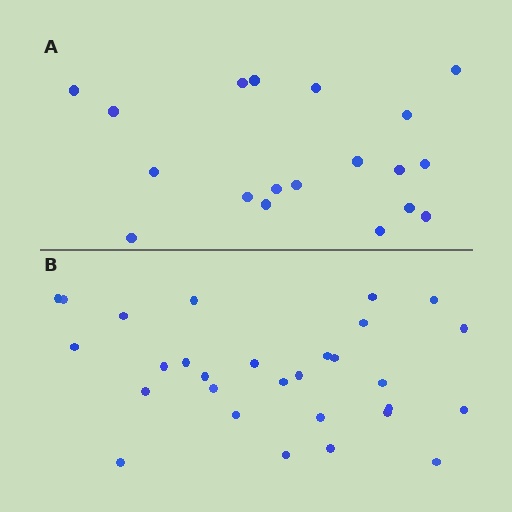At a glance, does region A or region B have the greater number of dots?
Region B (the bottom region) has more dots.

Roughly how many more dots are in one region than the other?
Region B has roughly 10 or so more dots than region A.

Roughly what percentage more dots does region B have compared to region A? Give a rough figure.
About 55% more.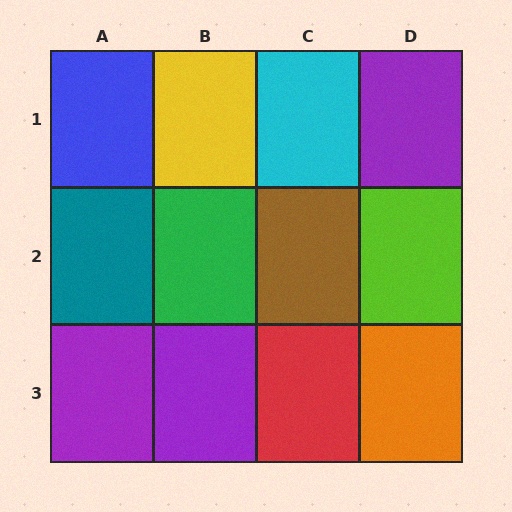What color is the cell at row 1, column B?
Yellow.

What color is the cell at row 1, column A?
Blue.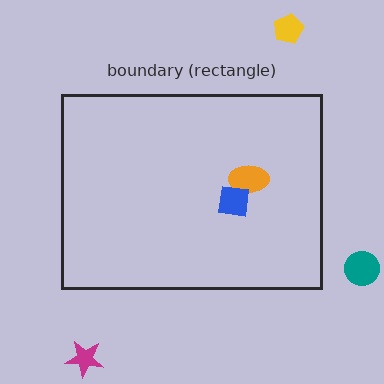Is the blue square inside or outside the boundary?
Inside.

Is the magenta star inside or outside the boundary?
Outside.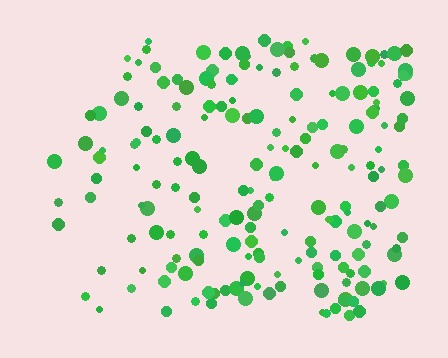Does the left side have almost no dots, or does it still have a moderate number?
Still a moderate number, just noticeably fewer than the right.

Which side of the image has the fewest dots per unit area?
The left.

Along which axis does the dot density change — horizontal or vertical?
Horizontal.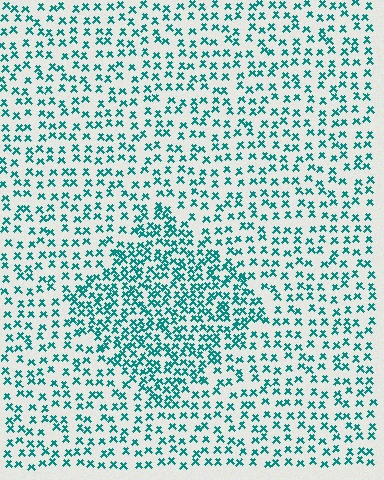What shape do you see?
I see a diamond.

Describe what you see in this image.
The image contains small teal elements arranged at two different densities. A diamond-shaped region is visible where the elements are more densely packed than the surrounding area.